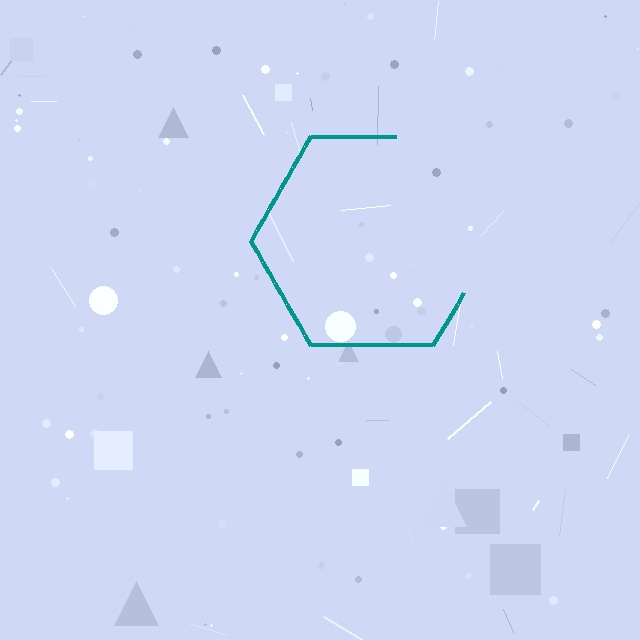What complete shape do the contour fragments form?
The contour fragments form a hexagon.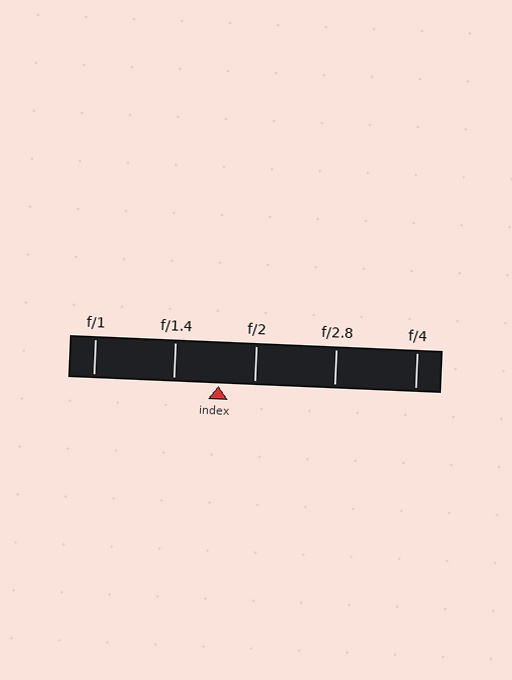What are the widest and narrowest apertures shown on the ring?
The widest aperture shown is f/1 and the narrowest is f/4.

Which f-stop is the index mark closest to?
The index mark is closest to f/2.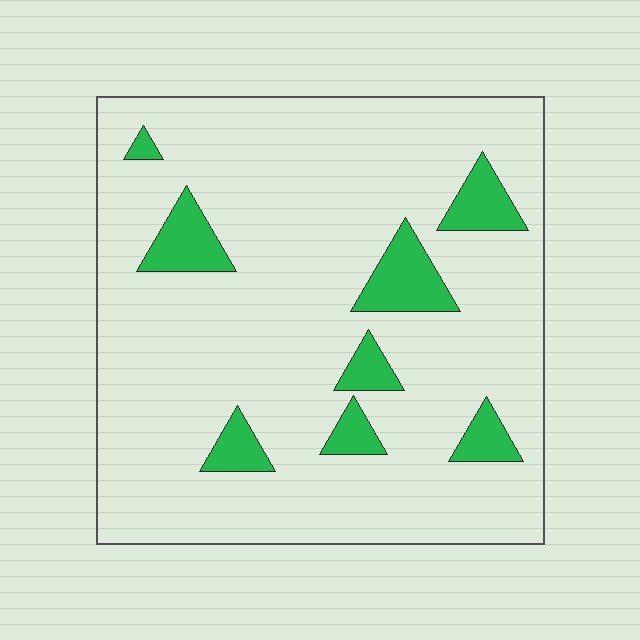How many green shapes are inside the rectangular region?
8.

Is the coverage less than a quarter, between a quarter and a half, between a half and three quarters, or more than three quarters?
Less than a quarter.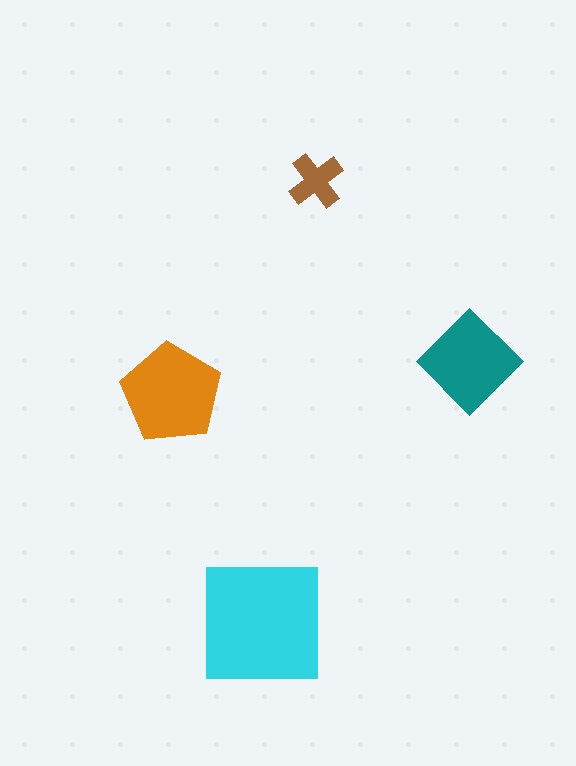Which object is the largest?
The cyan square.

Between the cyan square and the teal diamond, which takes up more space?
The cyan square.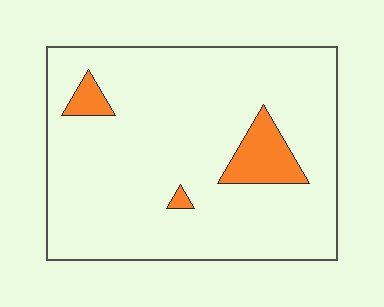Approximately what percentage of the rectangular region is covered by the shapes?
Approximately 10%.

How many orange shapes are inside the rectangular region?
3.